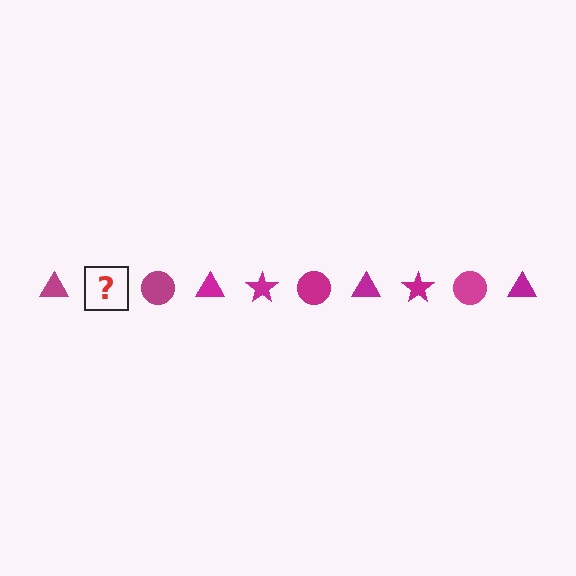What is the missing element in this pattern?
The missing element is a magenta star.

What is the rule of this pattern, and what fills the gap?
The rule is that the pattern cycles through triangle, star, circle shapes in magenta. The gap should be filled with a magenta star.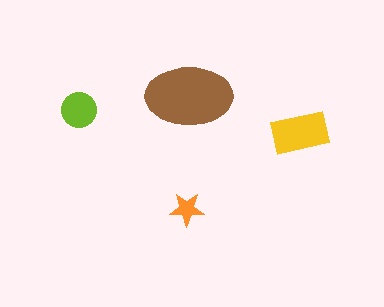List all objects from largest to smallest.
The brown ellipse, the yellow rectangle, the lime circle, the orange star.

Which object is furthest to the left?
The lime circle is leftmost.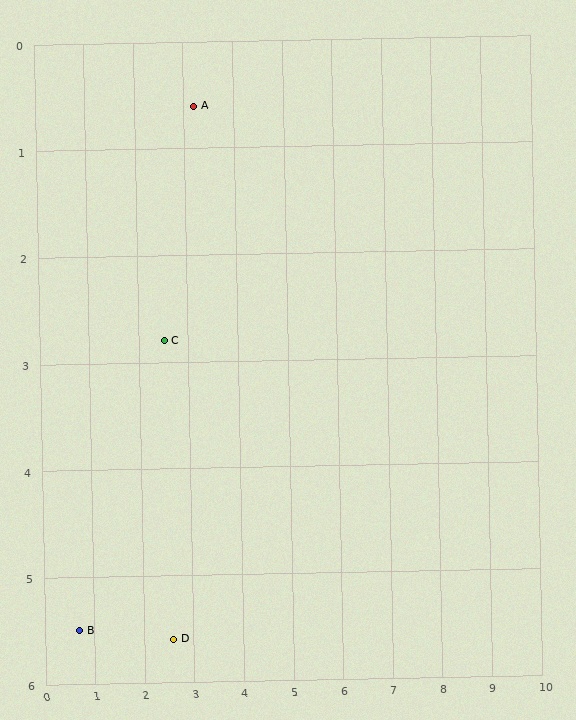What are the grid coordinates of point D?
Point D is at approximately (2.6, 5.6).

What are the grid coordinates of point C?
Point C is at approximately (2.5, 2.8).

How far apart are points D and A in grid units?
Points D and A are about 5.0 grid units apart.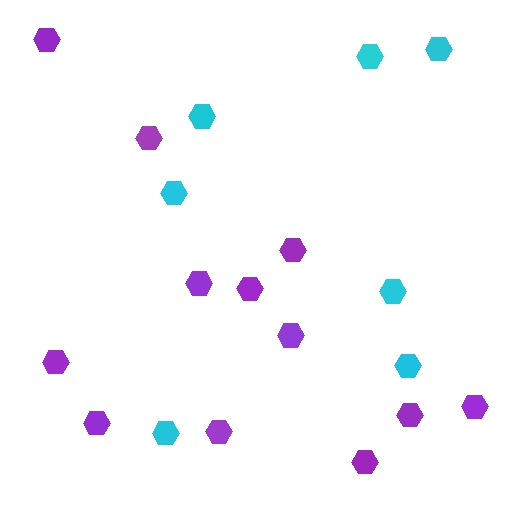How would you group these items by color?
There are 2 groups: one group of cyan hexagons (7) and one group of purple hexagons (12).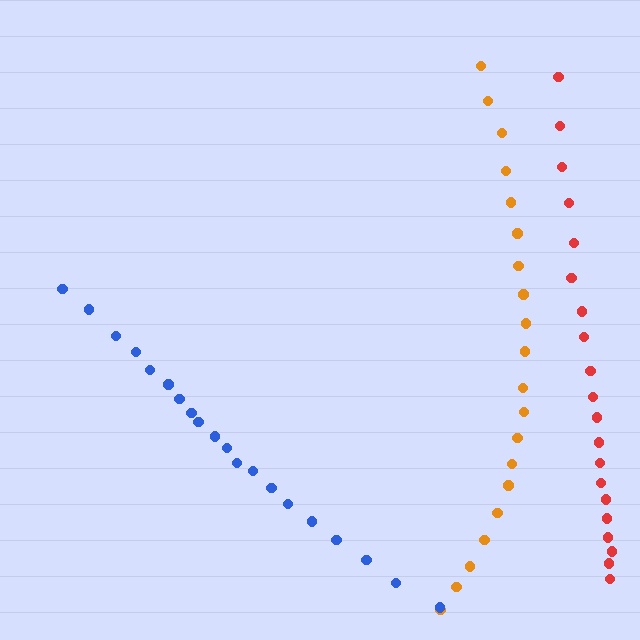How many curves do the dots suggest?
There are 3 distinct paths.